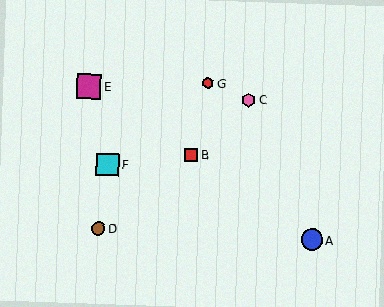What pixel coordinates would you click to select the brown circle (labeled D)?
Click at (99, 228) to select the brown circle D.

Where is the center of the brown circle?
The center of the brown circle is at (99, 228).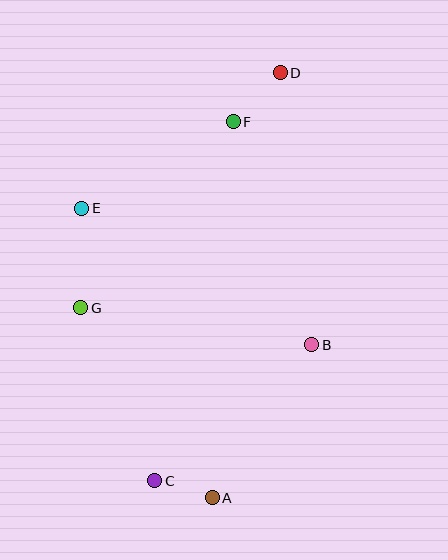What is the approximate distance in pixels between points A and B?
The distance between A and B is approximately 182 pixels.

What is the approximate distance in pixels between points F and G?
The distance between F and G is approximately 241 pixels.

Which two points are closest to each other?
Points A and C are closest to each other.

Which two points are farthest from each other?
Points A and D are farthest from each other.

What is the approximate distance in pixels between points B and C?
The distance between B and C is approximately 208 pixels.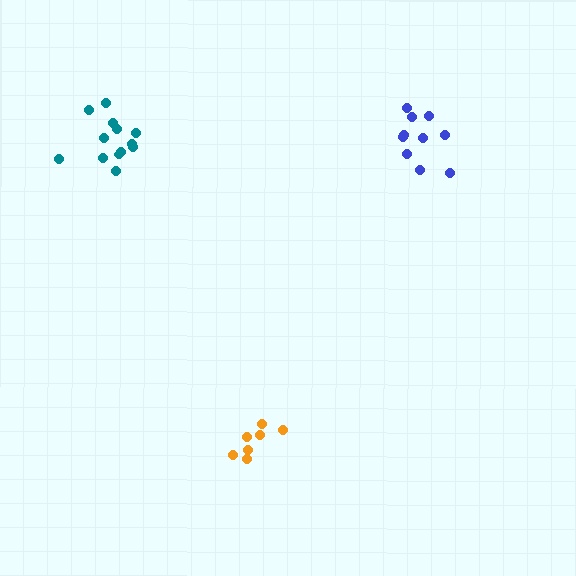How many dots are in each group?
Group 1: 7 dots, Group 2: 13 dots, Group 3: 10 dots (30 total).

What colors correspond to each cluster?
The clusters are colored: orange, teal, blue.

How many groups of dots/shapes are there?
There are 3 groups.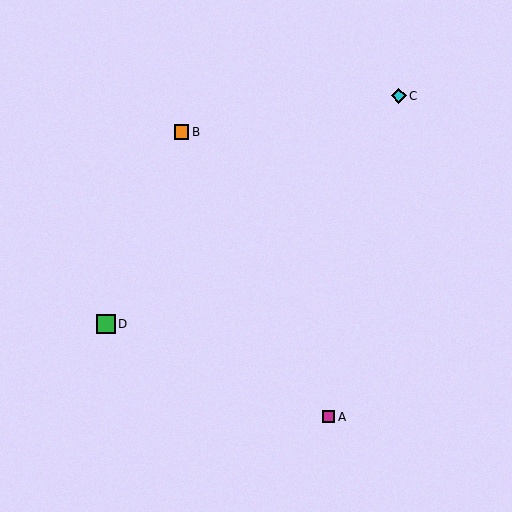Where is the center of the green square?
The center of the green square is at (106, 324).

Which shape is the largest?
The green square (labeled D) is the largest.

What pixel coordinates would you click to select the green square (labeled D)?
Click at (106, 324) to select the green square D.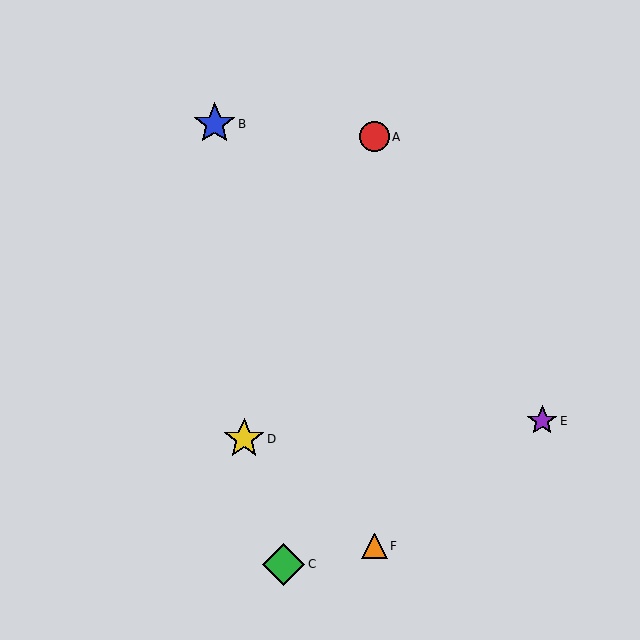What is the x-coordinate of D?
Object D is at x≈244.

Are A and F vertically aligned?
Yes, both are at x≈374.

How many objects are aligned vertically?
2 objects (A, F) are aligned vertically.